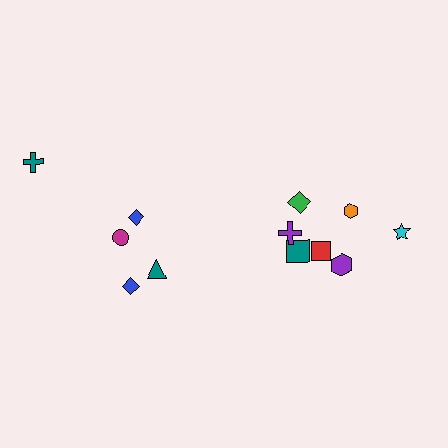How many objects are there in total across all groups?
There are 12 objects.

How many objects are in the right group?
There are 7 objects.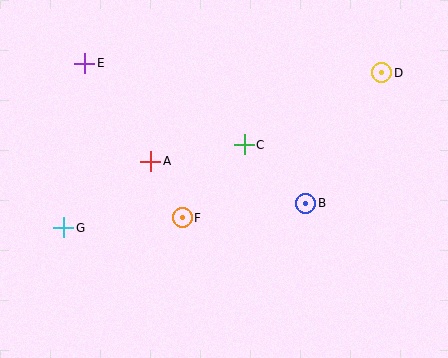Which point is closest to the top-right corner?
Point D is closest to the top-right corner.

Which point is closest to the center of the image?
Point C at (244, 145) is closest to the center.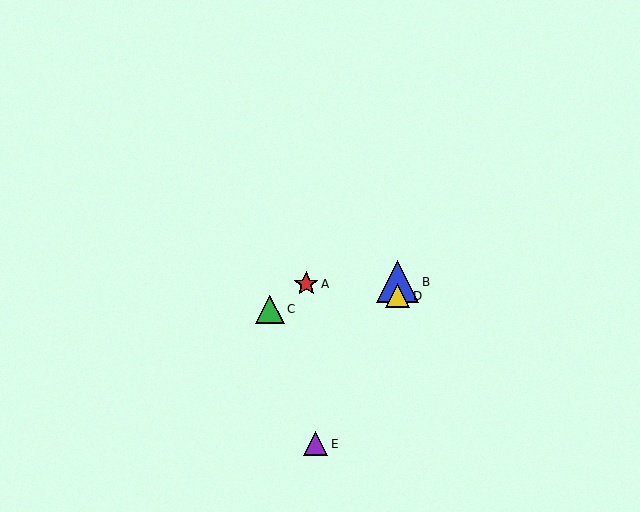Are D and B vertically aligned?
Yes, both are at x≈398.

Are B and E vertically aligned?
No, B is at x≈398 and E is at x≈316.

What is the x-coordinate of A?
Object A is at x≈306.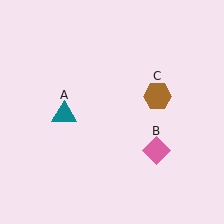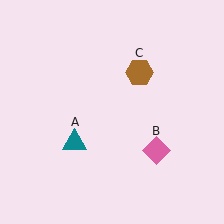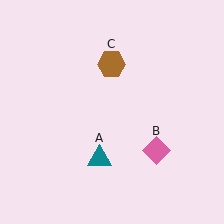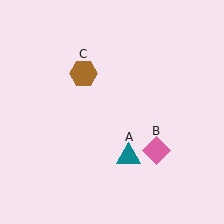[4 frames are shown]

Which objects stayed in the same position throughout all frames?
Pink diamond (object B) remained stationary.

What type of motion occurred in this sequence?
The teal triangle (object A), brown hexagon (object C) rotated counterclockwise around the center of the scene.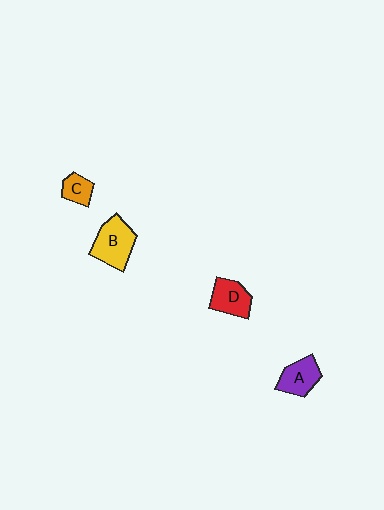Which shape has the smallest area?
Shape C (orange).